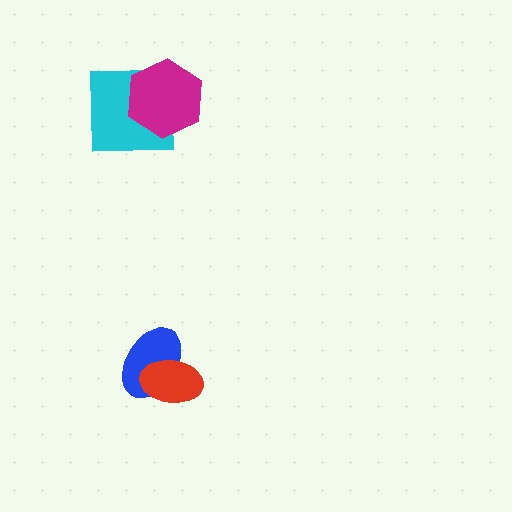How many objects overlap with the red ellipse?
1 object overlaps with the red ellipse.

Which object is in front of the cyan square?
The magenta hexagon is in front of the cyan square.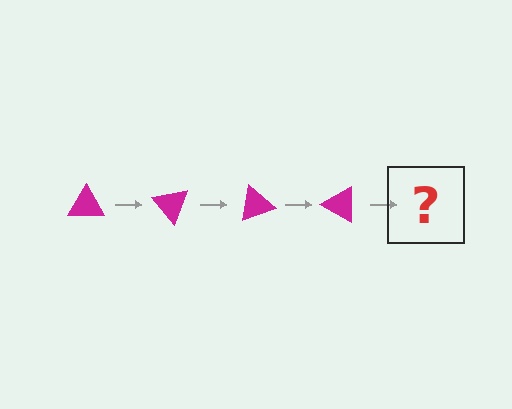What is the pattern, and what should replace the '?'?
The pattern is that the triangle rotates 50 degrees each step. The '?' should be a magenta triangle rotated 200 degrees.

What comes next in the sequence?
The next element should be a magenta triangle rotated 200 degrees.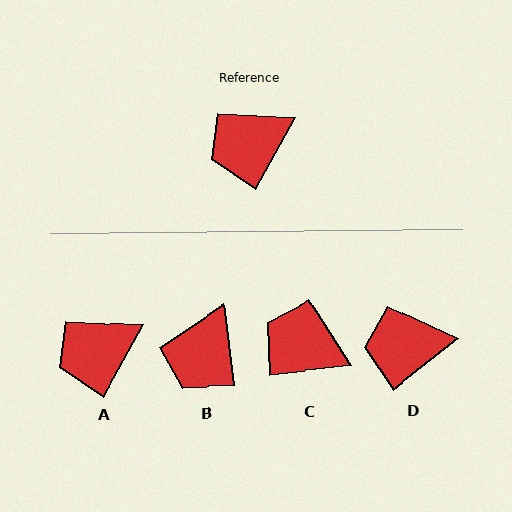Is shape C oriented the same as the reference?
No, it is off by about 55 degrees.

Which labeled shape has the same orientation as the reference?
A.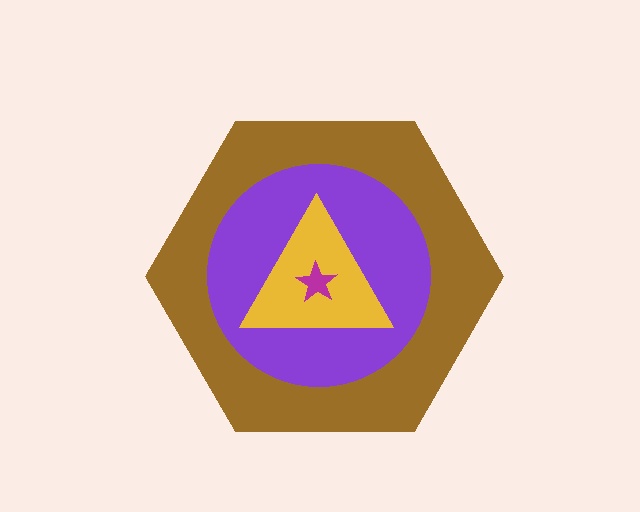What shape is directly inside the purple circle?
The yellow triangle.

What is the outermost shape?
The brown hexagon.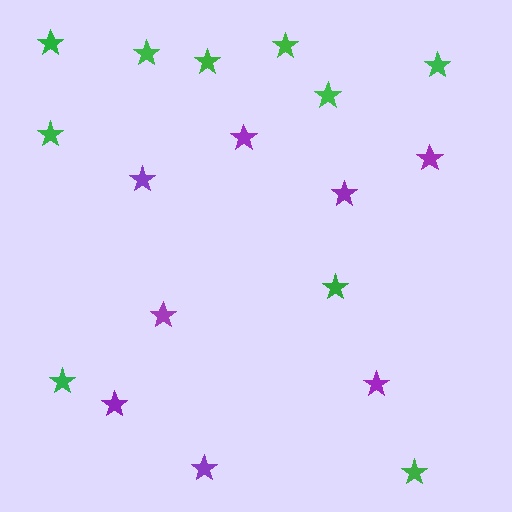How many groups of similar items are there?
There are 2 groups: one group of purple stars (8) and one group of green stars (10).